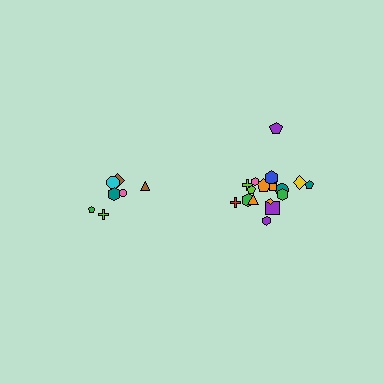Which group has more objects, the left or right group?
The right group.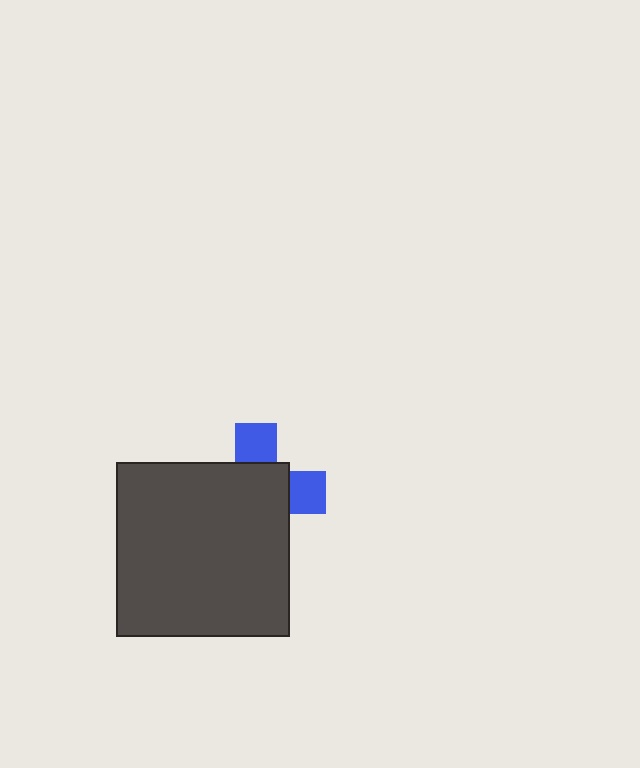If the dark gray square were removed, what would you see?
You would see the complete blue cross.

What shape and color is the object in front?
The object in front is a dark gray square.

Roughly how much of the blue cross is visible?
A small part of it is visible (roughly 31%).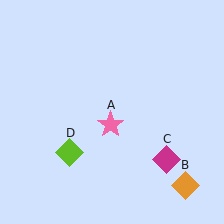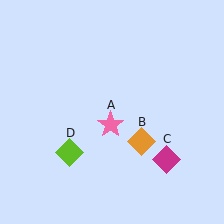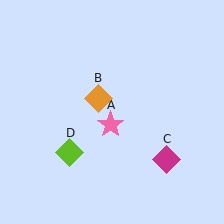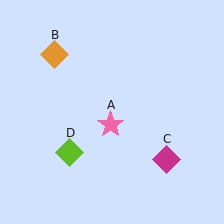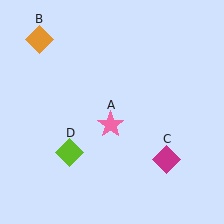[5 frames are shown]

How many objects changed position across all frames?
1 object changed position: orange diamond (object B).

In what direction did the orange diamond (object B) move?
The orange diamond (object B) moved up and to the left.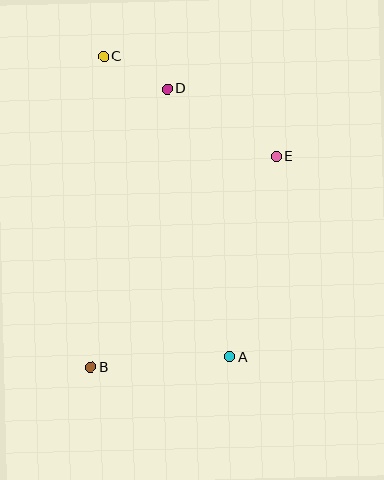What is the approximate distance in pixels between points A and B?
The distance between A and B is approximately 139 pixels.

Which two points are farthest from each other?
Points A and C are farthest from each other.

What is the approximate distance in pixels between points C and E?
The distance between C and E is approximately 199 pixels.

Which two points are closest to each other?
Points C and D are closest to each other.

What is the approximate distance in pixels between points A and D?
The distance between A and D is approximately 275 pixels.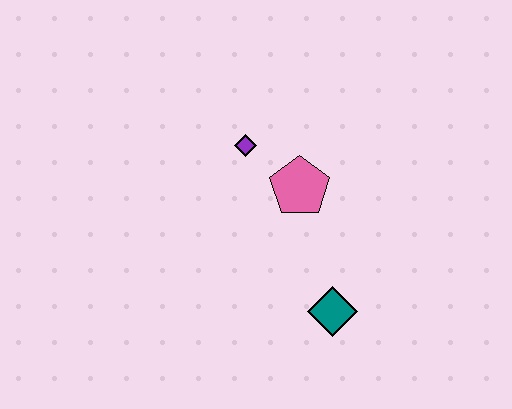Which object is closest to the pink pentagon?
The purple diamond is closest to the pink pentagon.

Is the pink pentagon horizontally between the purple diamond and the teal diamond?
Yes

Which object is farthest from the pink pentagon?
The teal diamond is farthest from the pink pentagon.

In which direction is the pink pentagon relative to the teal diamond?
The pink pentagon is above the teal diamond.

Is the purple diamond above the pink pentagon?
Yes